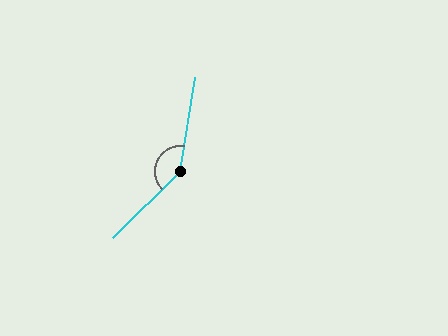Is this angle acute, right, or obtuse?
It is obtuse.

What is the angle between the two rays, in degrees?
Approximately 143 degrees.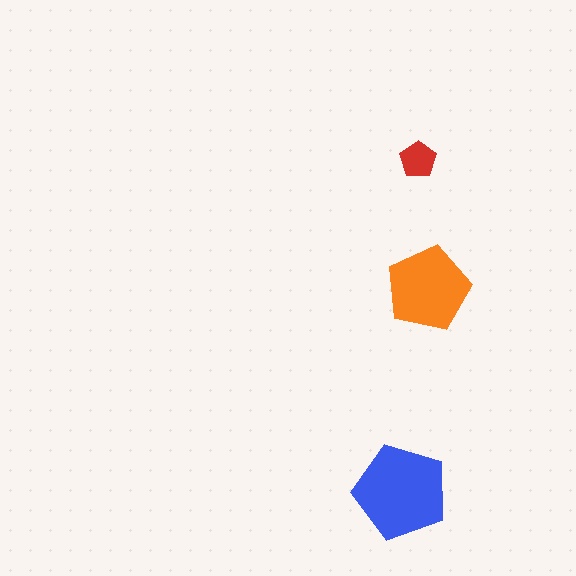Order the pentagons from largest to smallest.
the blue one, the orange one, the red one.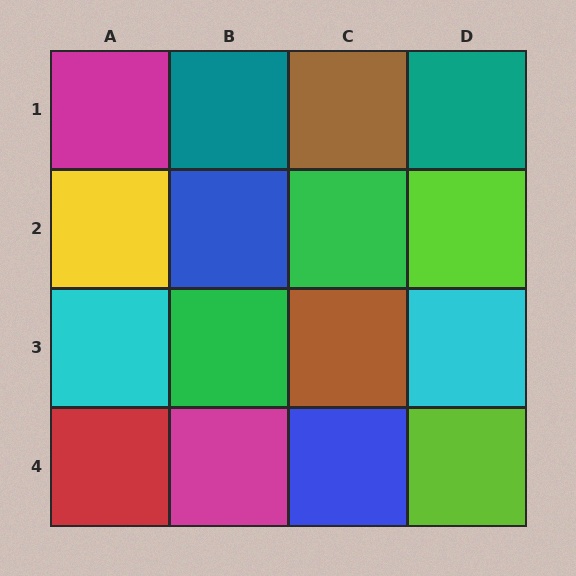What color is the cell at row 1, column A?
Magenta.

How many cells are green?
2 cells are green.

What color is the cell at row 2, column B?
Blue.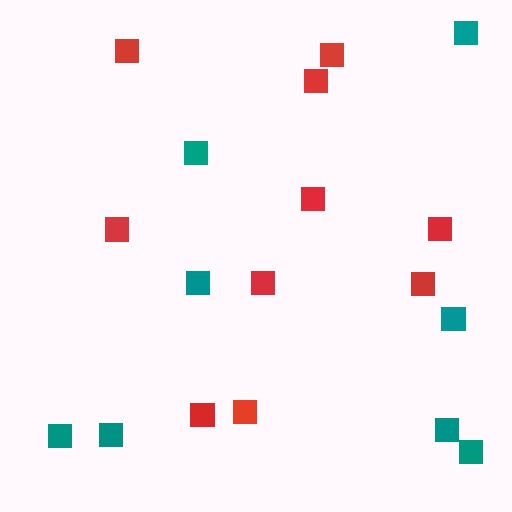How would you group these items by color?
There are 2 groups: one group of teal squares (8) and one group of red squares (10).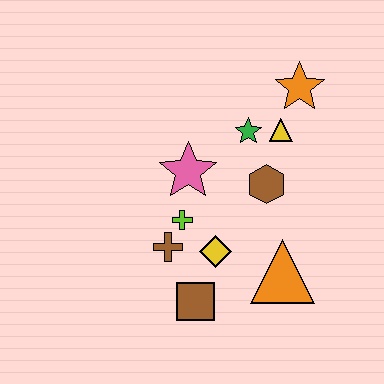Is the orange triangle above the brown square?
Yes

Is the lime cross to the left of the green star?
Yes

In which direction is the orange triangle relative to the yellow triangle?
The orange triangle is below the yellow triangle.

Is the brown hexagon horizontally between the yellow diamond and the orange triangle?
Yes